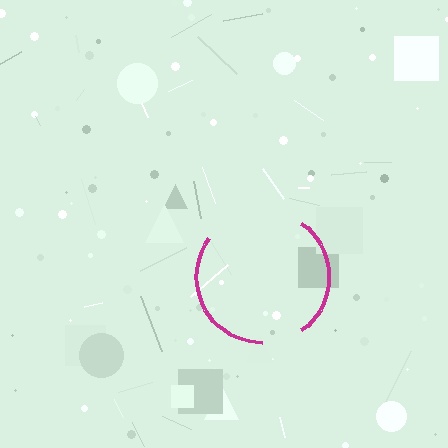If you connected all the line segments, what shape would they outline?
They would outline a circle.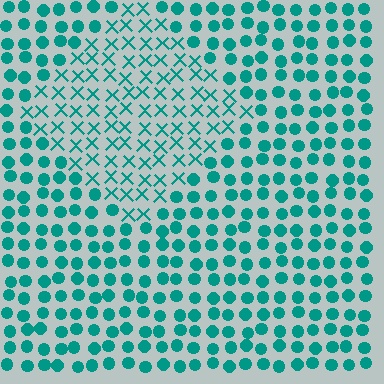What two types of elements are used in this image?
The image uses X marks inside the diamond region and circles outside it.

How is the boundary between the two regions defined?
The boundary is defined by a change in element shape: X marks inside vs. circles outside. All elements share the same color and spacing.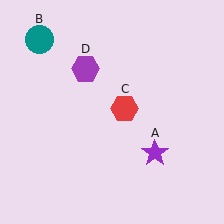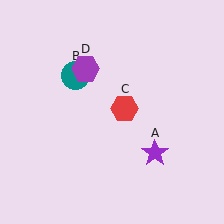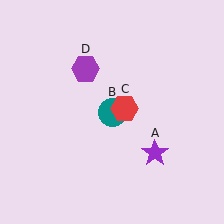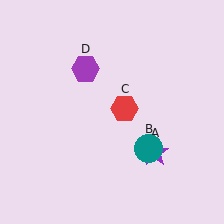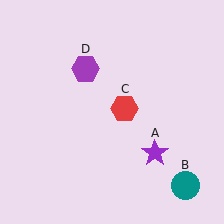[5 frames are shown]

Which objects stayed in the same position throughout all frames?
Purple star (object A) and red hexagon (object C) and purple hexagon (object D) remained stationary.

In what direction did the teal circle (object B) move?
The teal circle (object B) moved down and to the right.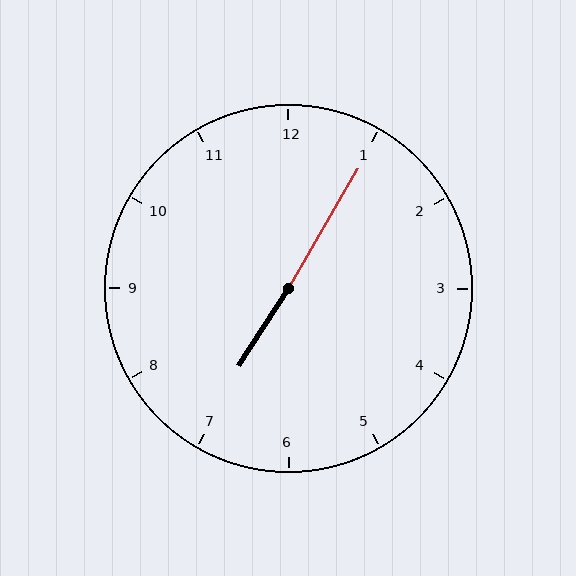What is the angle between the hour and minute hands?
Approximately 178 degrees.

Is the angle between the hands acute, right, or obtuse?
It is obtuse.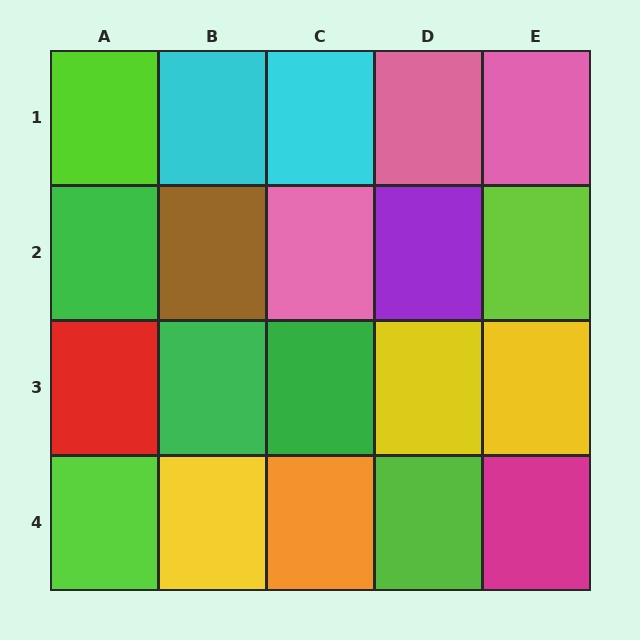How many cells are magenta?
1 cell is magenta.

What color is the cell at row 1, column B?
Cyan.